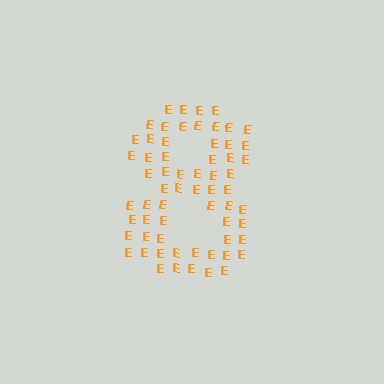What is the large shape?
The large shape is the digit 8.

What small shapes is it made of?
It is made of small letter E's.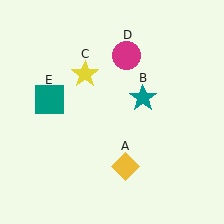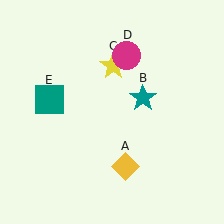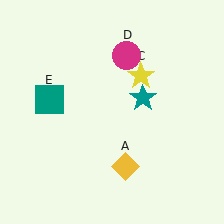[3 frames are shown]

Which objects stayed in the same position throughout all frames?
Yellow diamond (object A) and teal star (object B) and magenta circle (object D) and teal square (object E) remained stationary.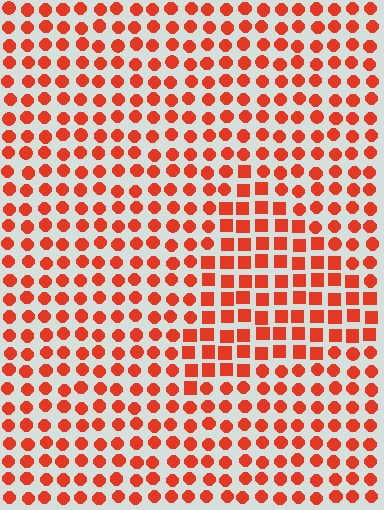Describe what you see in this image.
The image is filled with small red elements arranged in a uniform grid. A triangle-shaped region contains squares, while the surrounding area contains circles. The boundary is defined purely by the change in element shape.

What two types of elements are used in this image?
The image uses squares inside the triangle region and circles outside it.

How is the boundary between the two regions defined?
The boundary is defined by a change in element shape: squares inside vs. circles outside. All elements share the same color and spacing.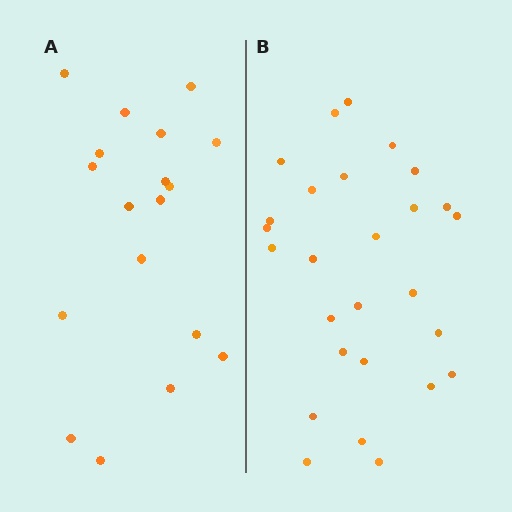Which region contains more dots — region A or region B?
Region B (the right region) has more dots.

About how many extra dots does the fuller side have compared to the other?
Region B has roughly 8 or so more dots than region A.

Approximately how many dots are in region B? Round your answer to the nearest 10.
About 30 dots. (The exact count is 27, which rounds to 30.)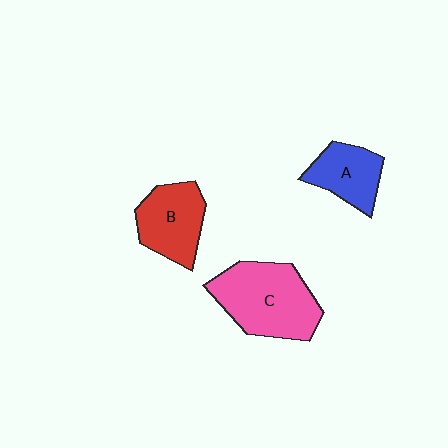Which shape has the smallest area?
Shape A (blue).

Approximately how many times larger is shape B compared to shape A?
Approximately 1.2 times.